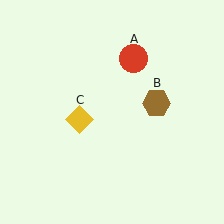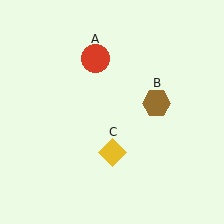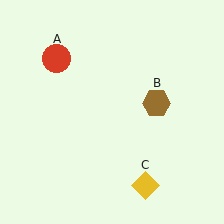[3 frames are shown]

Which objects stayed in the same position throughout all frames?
Brown hexagon (object B) remained stationary.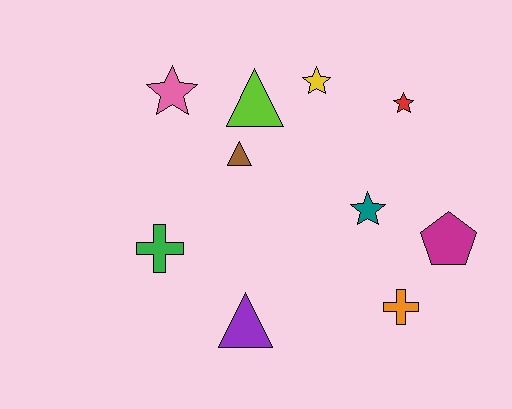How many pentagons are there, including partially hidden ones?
There is 1 pentagon.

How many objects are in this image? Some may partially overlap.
There are 10 objects.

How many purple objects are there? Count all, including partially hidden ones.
There is 1 purple object.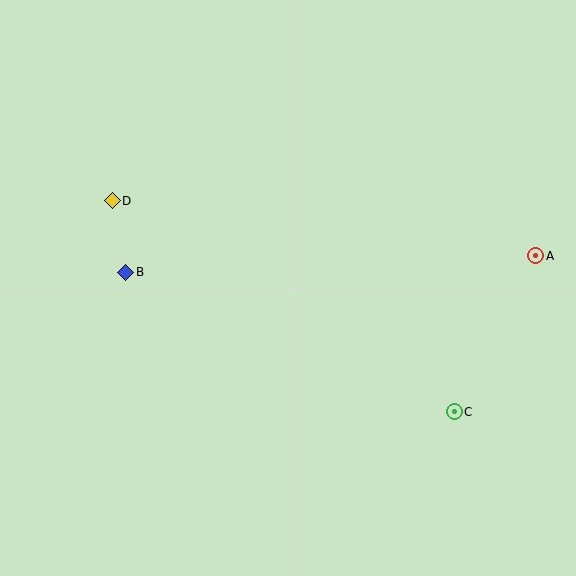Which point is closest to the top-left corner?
Point D is closest to the top-left corner.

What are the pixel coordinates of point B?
Point B is at (126, 272).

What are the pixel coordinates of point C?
Point C is at (454, 412).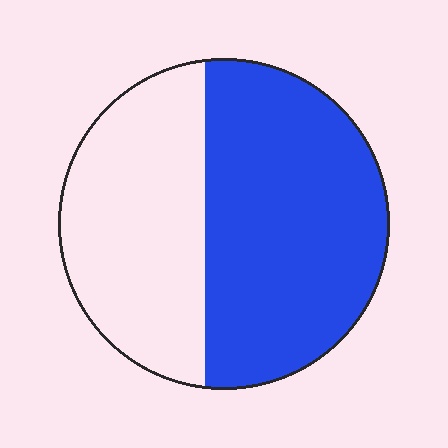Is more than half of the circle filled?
Yes.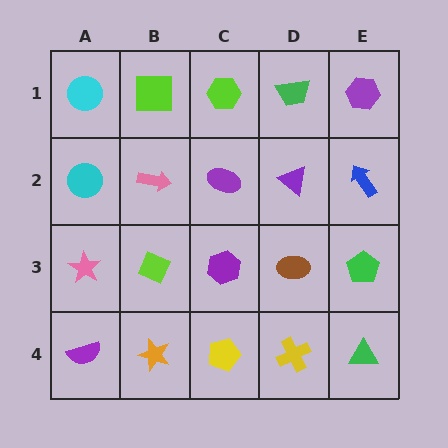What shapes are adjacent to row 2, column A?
A cyan circle (row 1, column A), a pink star (row 3, column A), a pink arrow (row 2, column B).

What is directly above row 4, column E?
A green pentagon.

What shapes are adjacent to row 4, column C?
A purple hexagon (row 3, column C), an orange star (row 4, column B), a yellow cross (row 4, column D).